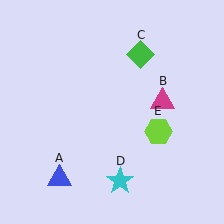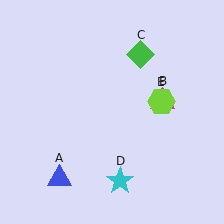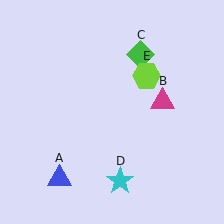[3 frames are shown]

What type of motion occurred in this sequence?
The lime hexagon (object E) rotated counterclockwise around the center of the scene.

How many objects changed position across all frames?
1 object changed position: lime hexagon (object E).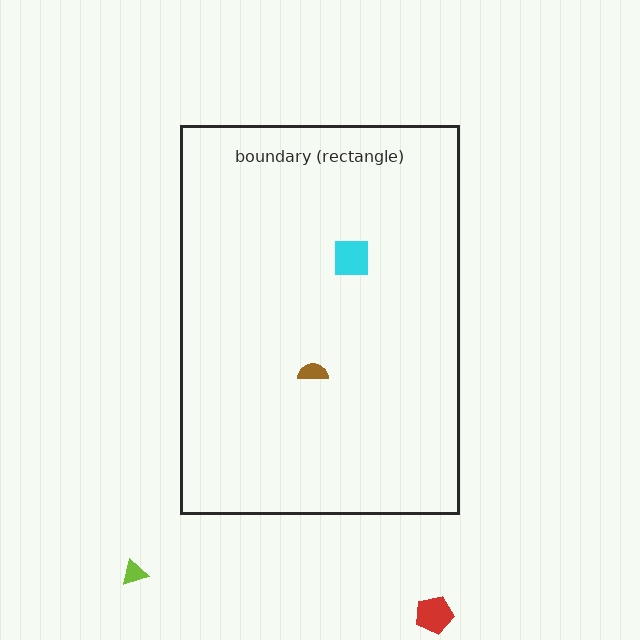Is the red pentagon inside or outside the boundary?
Outside.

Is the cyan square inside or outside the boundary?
Inside.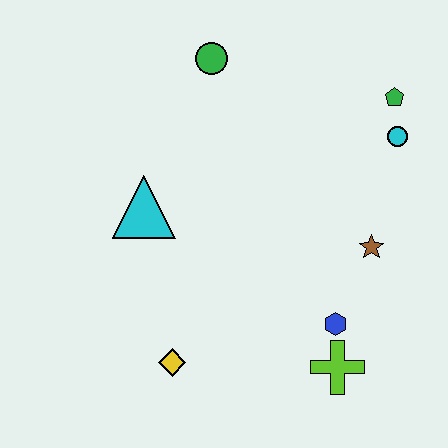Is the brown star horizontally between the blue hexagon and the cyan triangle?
No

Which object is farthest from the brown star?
The green circle is farthest from the brown star.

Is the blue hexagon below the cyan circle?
Yes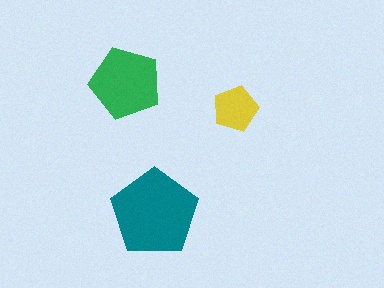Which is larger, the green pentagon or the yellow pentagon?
The green one.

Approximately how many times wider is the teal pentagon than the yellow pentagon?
About 2 times wider.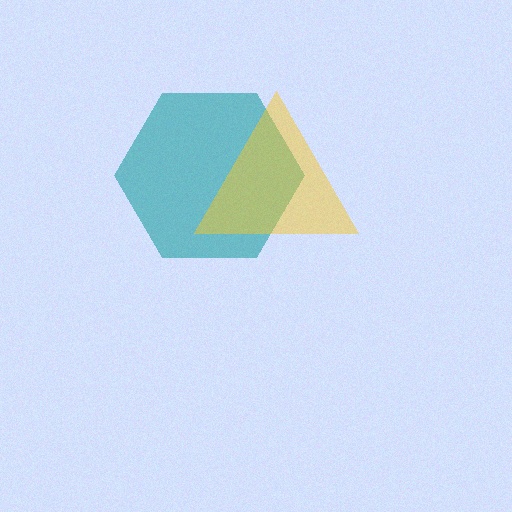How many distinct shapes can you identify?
There are 2 distinct shapes: a teal hexagon, a yellow triangle.